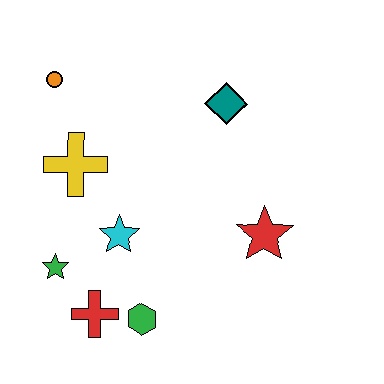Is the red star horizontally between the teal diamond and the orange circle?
No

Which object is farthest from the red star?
The orange circle is farthest from the red star.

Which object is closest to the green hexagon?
The red cross is closest to the green hexagon.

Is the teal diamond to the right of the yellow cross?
Yes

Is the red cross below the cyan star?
Yes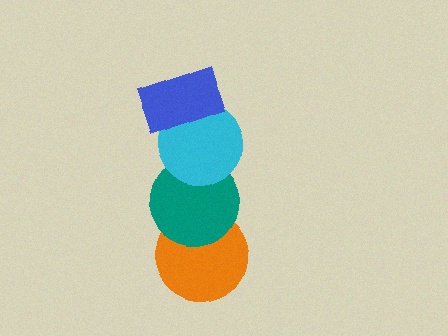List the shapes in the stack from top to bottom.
From top to bottom: the blue rectangle, the cyan circle, the teal circle, the orange circle.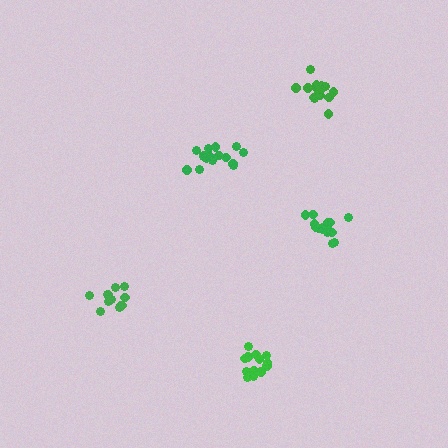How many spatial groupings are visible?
There are 5 spatial groupings.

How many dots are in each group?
Group 1: 16 dots, Group 2: 15 dots, Group 3: 16 dots, Group 4: 12 dots, Group 5: 13 dots (72 total).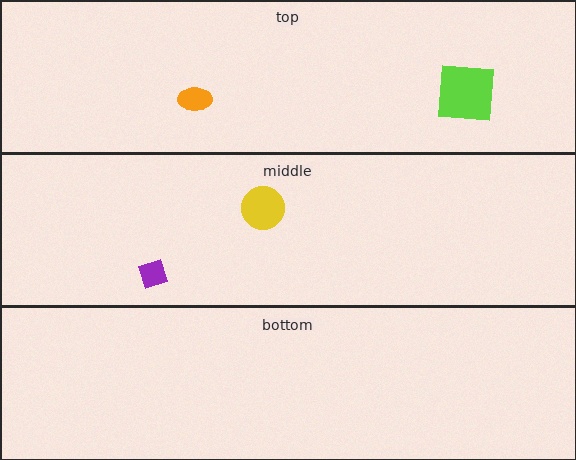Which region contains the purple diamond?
The middle region.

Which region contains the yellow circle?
The middle region.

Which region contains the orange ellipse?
The top region.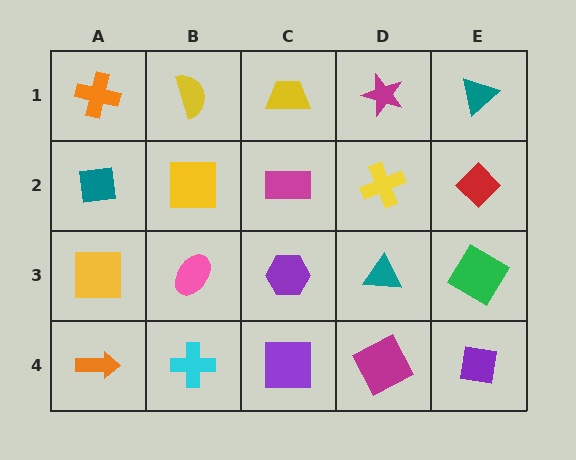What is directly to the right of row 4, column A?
A cyan cross.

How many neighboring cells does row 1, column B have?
3.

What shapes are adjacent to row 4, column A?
A yellow square (row 3, column A), a cyan cross (row 4, column B).